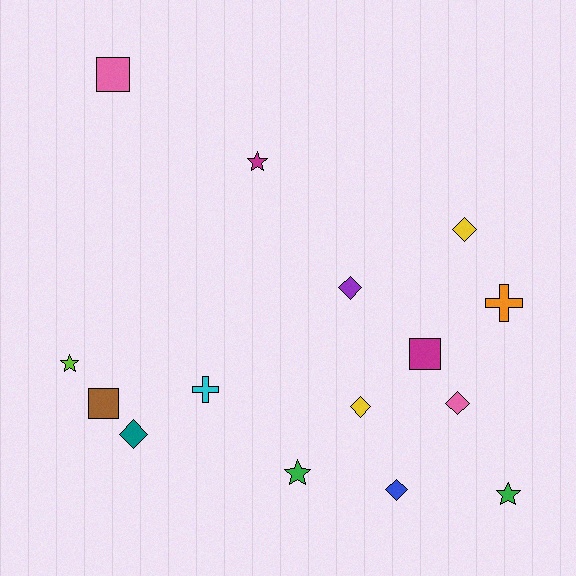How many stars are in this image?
There are 4 stars.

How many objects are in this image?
There are 15 objects.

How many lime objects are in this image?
There is 1 lime object.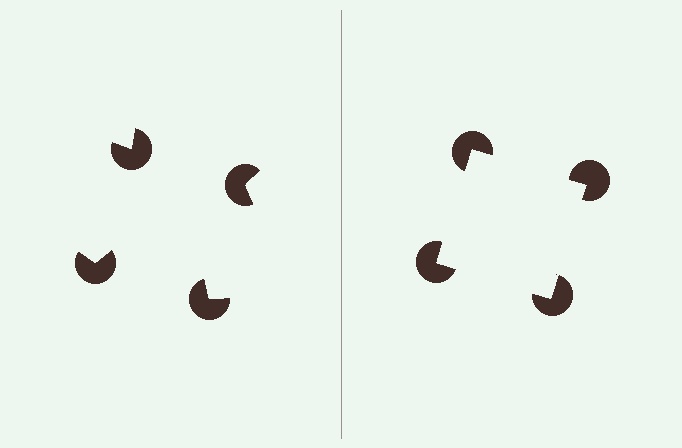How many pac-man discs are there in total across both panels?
8 — 4 on each side.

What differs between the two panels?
The pac-man discs are positioned identically on both sides; only the wedge orientations differ. On the right they align to a square; on the left they are misaligned.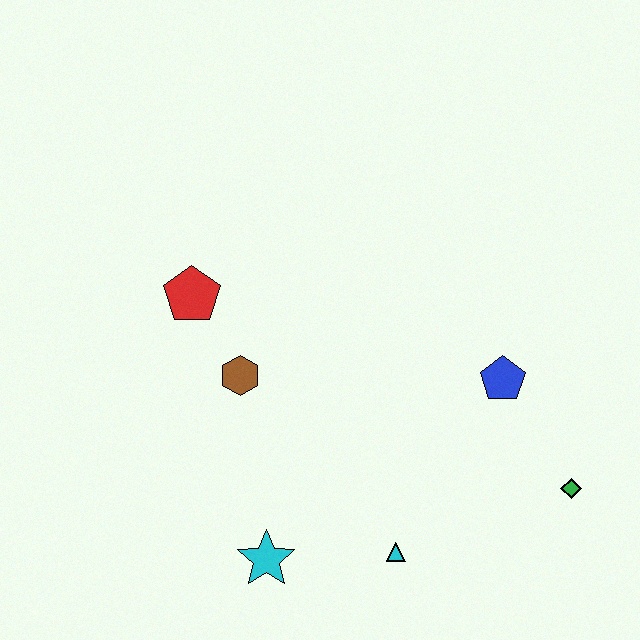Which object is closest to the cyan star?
The cyan triangle is closest to the cyan star.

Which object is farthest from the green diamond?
The red pentagon is farthest from the green diamond.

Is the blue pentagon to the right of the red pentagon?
Yes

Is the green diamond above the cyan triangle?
Yes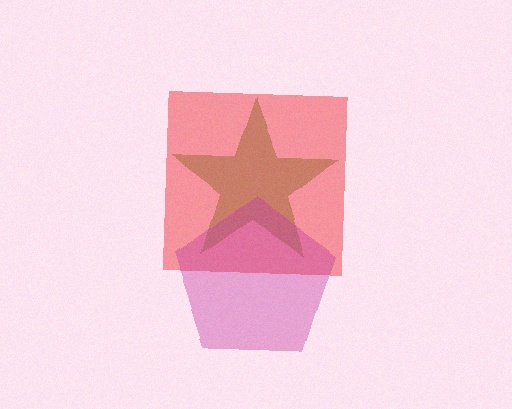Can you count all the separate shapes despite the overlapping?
Yes, there are 3 separate shapes.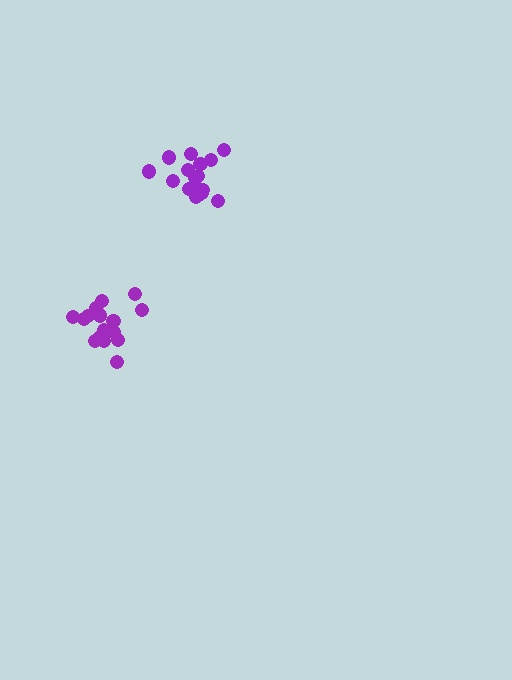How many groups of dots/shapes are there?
There are 2 groups.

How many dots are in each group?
Group 1: 17 dots, Group 2: 18 dots (35 total).